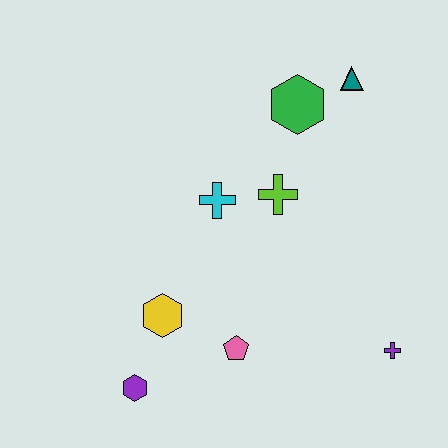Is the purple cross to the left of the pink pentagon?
No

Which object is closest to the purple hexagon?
The yellow hexagon is closest to the purple hexagon.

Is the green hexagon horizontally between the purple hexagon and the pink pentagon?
No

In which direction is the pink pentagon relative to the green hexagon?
The pink pentagon is below the green hexagon.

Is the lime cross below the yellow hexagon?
No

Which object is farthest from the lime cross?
The purple hexagon is farthest from the lime cross.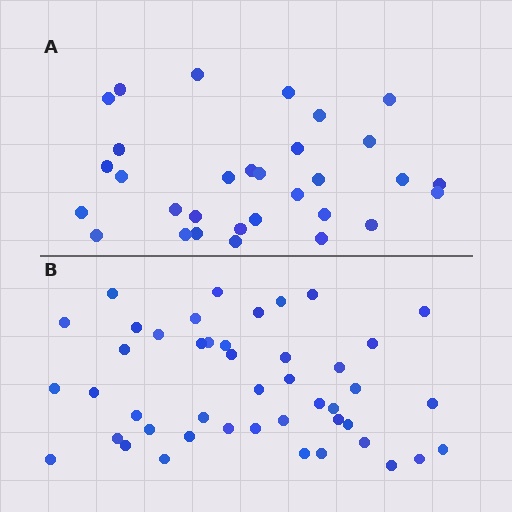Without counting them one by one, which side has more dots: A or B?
Region B (the bottom region) has more dots.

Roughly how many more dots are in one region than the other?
Region B has approximately 15 more dots than region A.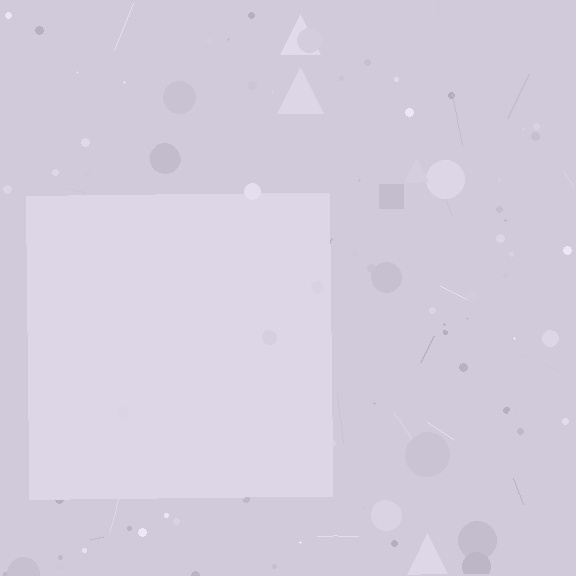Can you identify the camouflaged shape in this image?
The camouflaged shape is a square.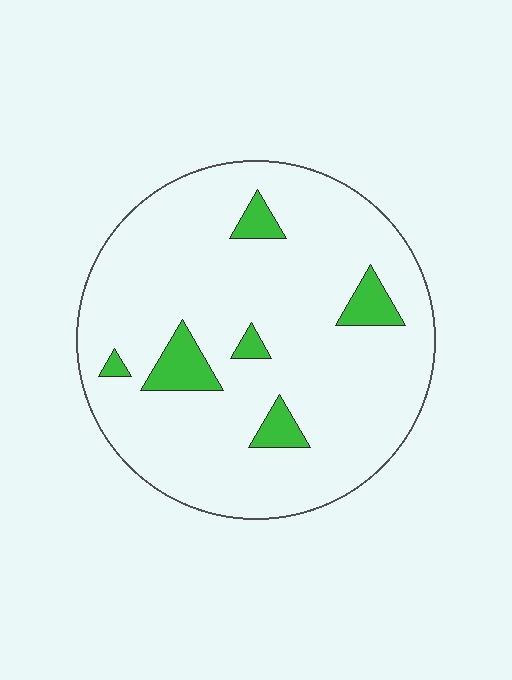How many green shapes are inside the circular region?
6.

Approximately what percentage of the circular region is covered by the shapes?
Approximately 10%.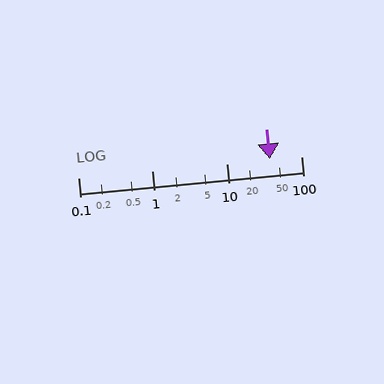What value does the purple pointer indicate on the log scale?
The pointer indicates approximately 38.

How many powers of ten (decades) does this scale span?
The scale spans 3 decades, from 0.1 to 100.